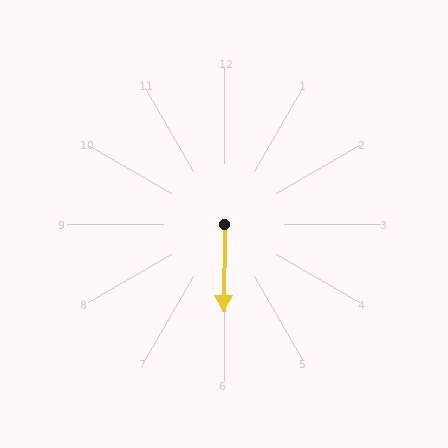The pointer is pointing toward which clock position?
Roughly 6 o'clock.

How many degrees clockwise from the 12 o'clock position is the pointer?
Approximately 180 degrees.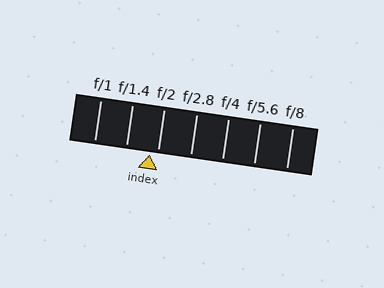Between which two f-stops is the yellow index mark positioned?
The index mark is between f/1.4 and f/2.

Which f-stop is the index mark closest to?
The index mark is closest to f/2.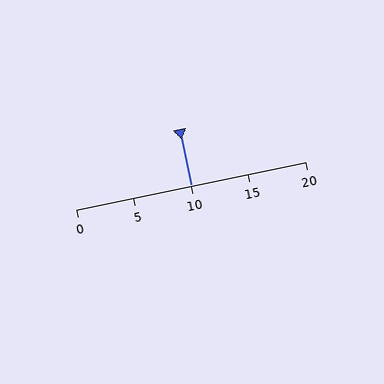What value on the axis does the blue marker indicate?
The marker indicates approximately 10.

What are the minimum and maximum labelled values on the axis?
The axis runs from 0 to 20.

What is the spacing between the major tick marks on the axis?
The major ticks are spaced 5 apart.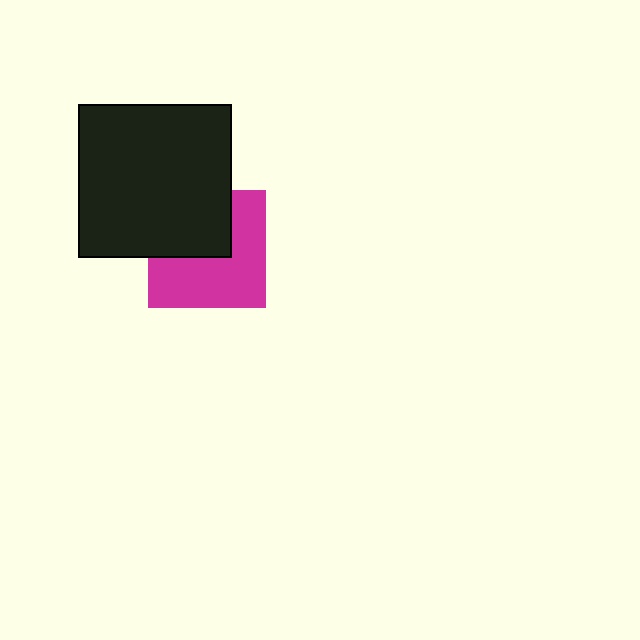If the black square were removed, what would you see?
You would see the complete magenta square.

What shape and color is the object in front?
The object in front is a black square.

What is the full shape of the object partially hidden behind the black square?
The partially hidden object is a magenta square.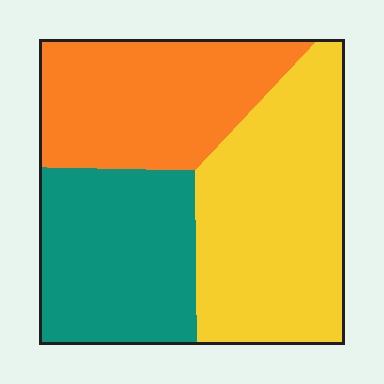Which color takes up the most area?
Yellow, at roughly 40%.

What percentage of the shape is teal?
Teal covers roughly 30% of the shape.